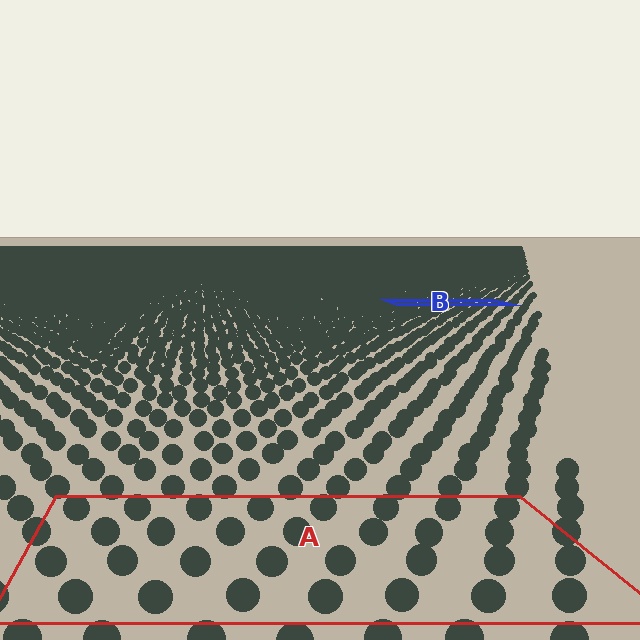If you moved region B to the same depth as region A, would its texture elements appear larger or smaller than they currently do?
They would appear larger. At a closer depth, the same texture elements are projected at a bigger on-screen size.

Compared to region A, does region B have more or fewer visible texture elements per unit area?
Region B has more texture elements per unit area — they are packed more densely because it is farther away.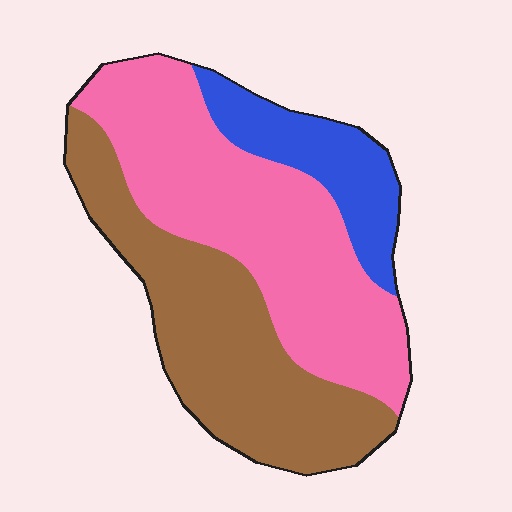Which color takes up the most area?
Pink, at roughly 45%.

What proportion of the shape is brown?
Brown takes up between a third and a half of the shape.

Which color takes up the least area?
Blue, at roughly 15%.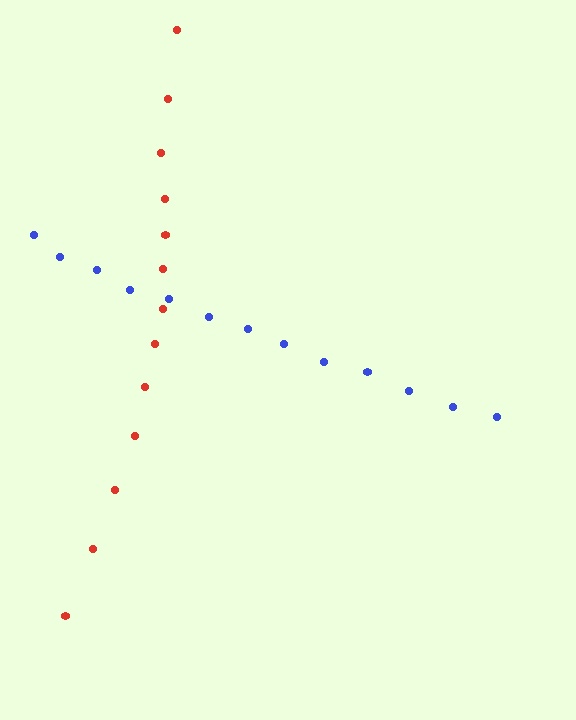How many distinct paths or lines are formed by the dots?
There are 2 distinct paths.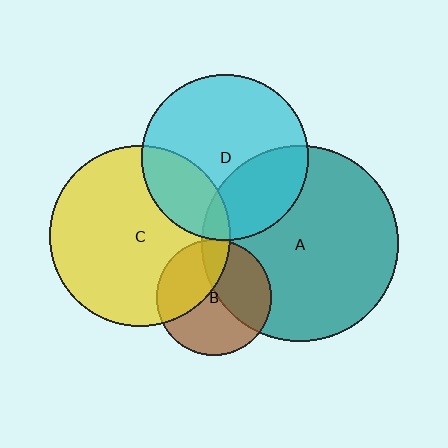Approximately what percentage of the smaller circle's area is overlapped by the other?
Approximately 40%.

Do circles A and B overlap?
Yes.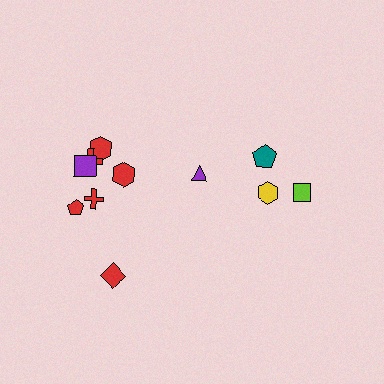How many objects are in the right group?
There are 4 objects.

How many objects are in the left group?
There are 7 objects.